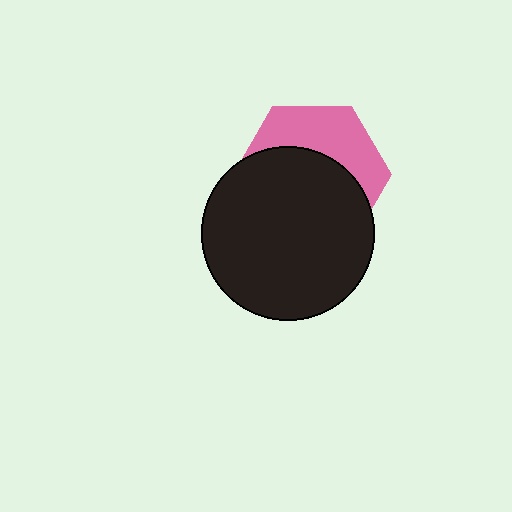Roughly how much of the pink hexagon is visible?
A small part of it is visible (roughly 39%).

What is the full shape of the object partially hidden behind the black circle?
The partially hidden object is a pink hexagon.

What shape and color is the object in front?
The object in front is a black circle.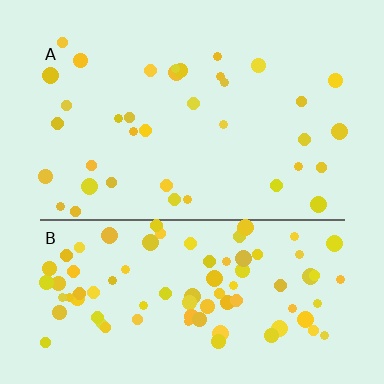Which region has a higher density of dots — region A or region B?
B (the bottom).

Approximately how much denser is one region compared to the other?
Approximately 2.4× — region B over region A.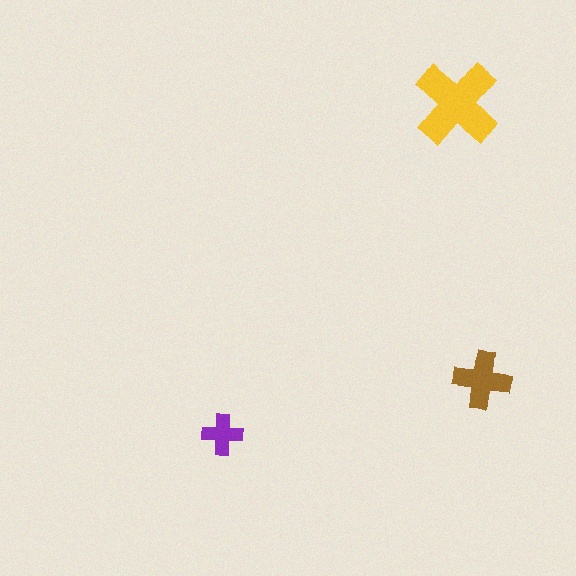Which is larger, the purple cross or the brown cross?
The brown one.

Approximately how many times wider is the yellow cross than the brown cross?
About 1.5 times wider.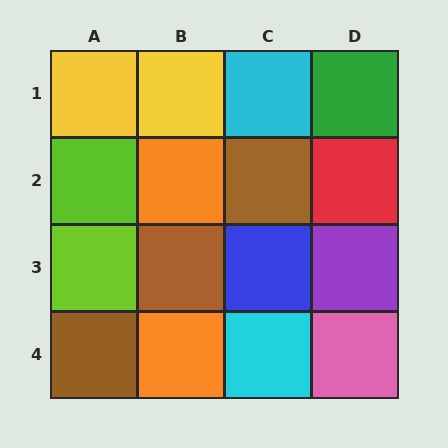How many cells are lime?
2 cells are lime.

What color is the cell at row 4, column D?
Pink.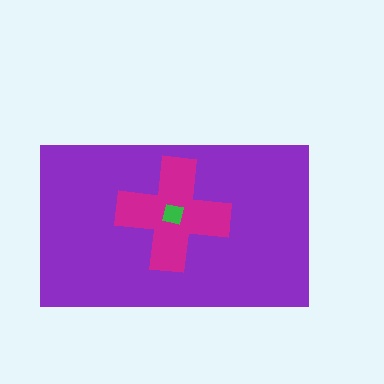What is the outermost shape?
The purple rectangle.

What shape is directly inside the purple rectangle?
The magenta cross.